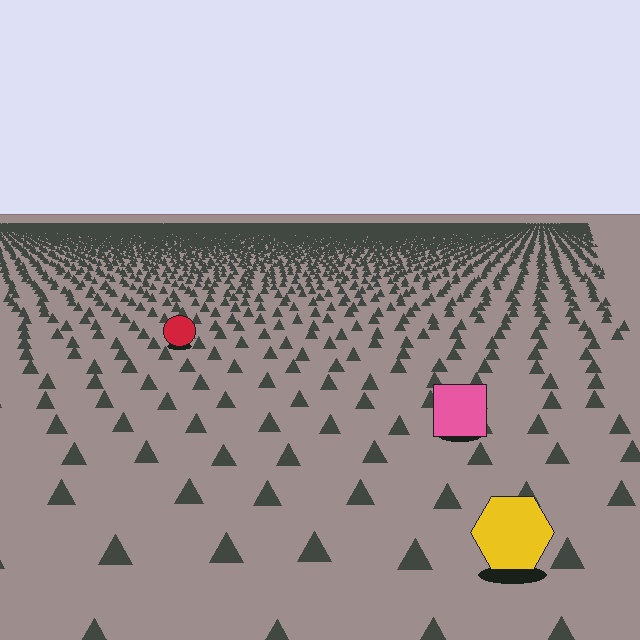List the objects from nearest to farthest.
From nearest to farthest: the yellow hexagon, the pink square, the red circle.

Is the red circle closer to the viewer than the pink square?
No. The pink square is closer — you can tell from the texture gradient: the ground texture is coarser near it.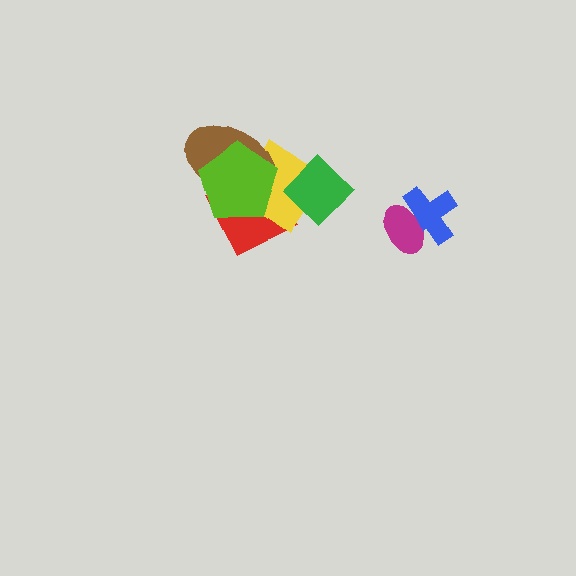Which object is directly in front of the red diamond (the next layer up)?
The yellow diamond is directly in front of the red diamond.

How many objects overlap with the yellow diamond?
4 objects overlap with the yellow diamond.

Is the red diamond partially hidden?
Yes, it is partially covered by another shape.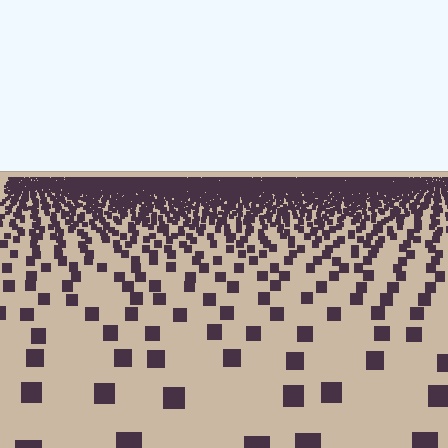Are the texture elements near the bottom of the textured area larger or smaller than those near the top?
Larger. Near the bottom, elements are closer to the viewer and appear at a bigger on-screen size.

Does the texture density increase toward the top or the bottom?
Density increases toward the top.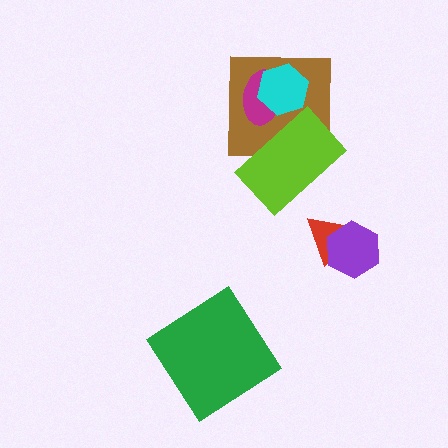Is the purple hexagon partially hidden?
No, no other shape covers it.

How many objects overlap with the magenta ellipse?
2 objects overlap with the magenta ellipse.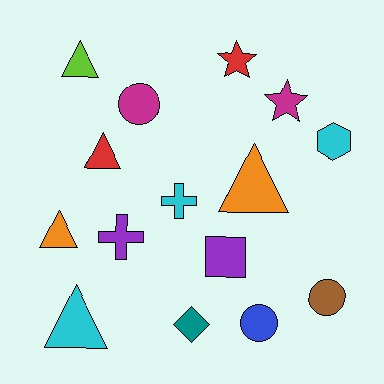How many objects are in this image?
There are 15 objects.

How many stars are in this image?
There are 2 stars.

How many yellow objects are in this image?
There are no yellow objects.